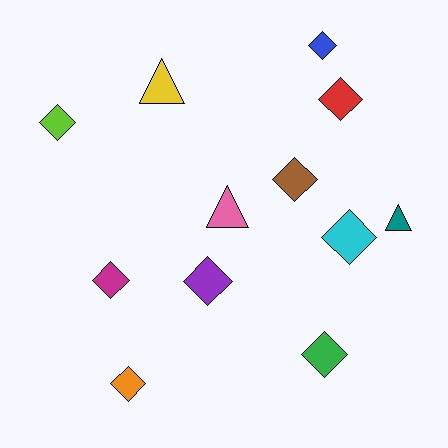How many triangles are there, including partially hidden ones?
There are 3 triangles.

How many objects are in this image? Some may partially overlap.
There are 12 objects.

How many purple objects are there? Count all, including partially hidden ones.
There is 1 purple object.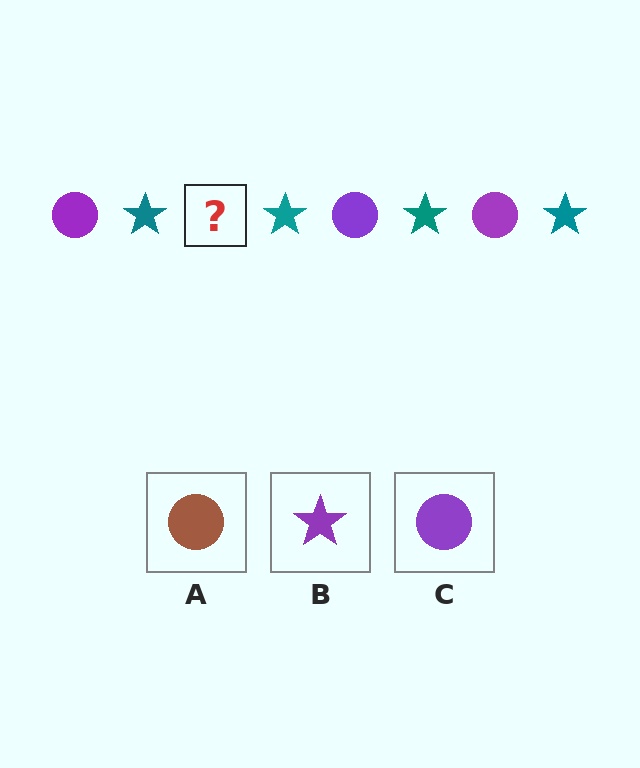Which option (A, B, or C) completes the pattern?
C.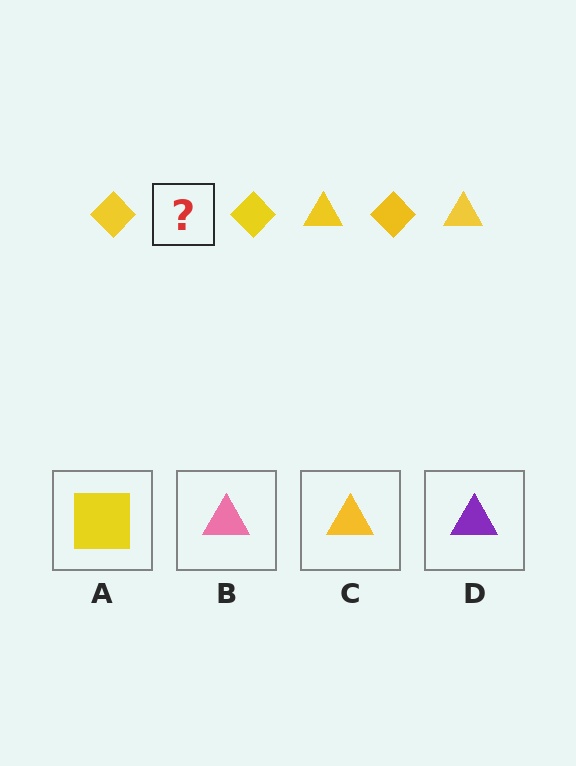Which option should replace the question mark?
Option C.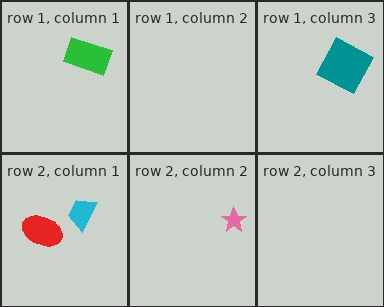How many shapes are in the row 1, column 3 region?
1.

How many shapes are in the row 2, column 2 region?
1.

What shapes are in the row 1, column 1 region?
The green rectangle.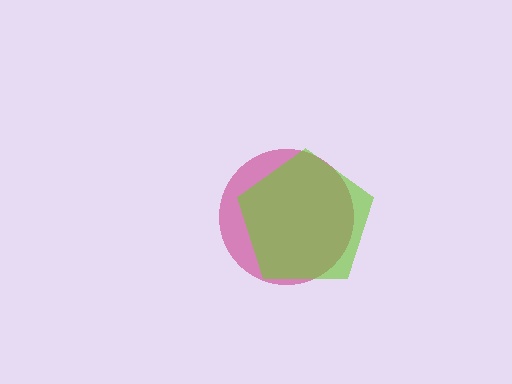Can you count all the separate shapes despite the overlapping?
Yes, there are 2 separate shapes.